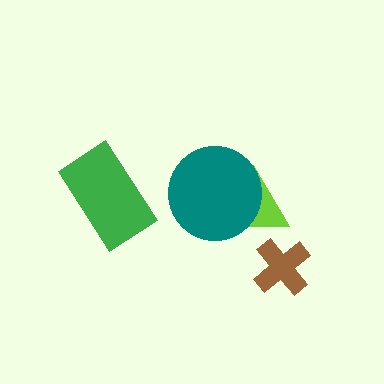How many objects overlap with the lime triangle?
1 object overlaps with the lime triangle.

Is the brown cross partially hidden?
No, no other shape covers it.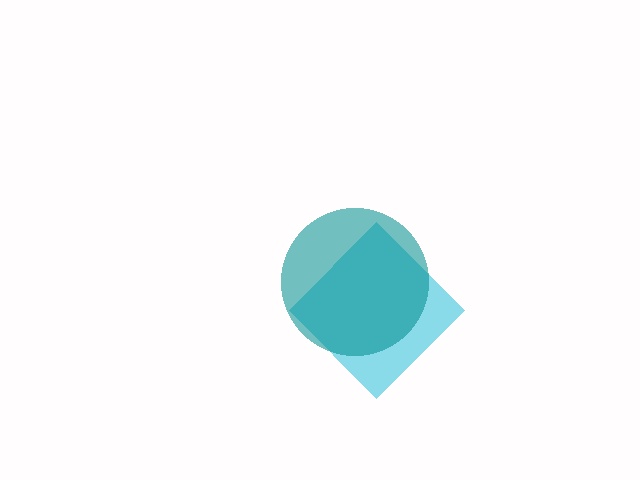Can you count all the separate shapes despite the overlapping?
Yes, there are 2 separate shapes.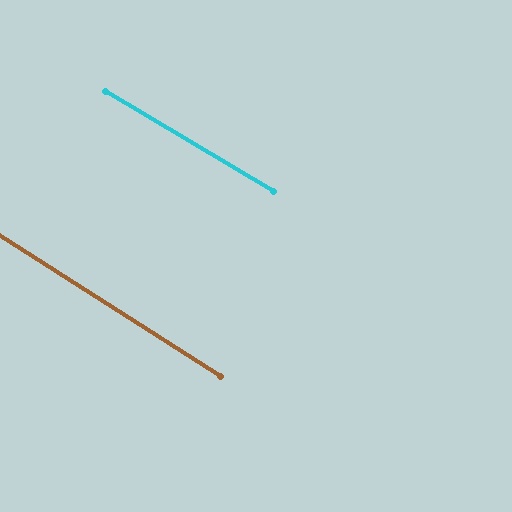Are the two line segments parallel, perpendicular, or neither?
Parallel — their directions differ by only 1.6°.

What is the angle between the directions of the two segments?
Approximately 2 degrees.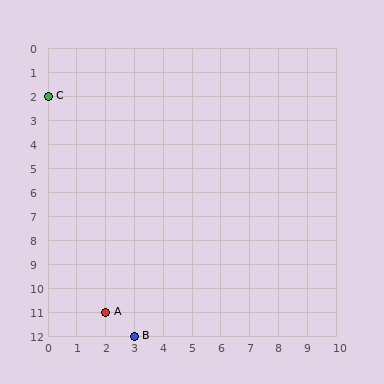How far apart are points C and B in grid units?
Points C and B are 3 columns and 10 rows apart (about 10.4 grid units diagonally).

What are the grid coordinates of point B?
Point B is at grid coordinates (3, 12).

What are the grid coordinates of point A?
Point A is at grid coordinates (2, 11).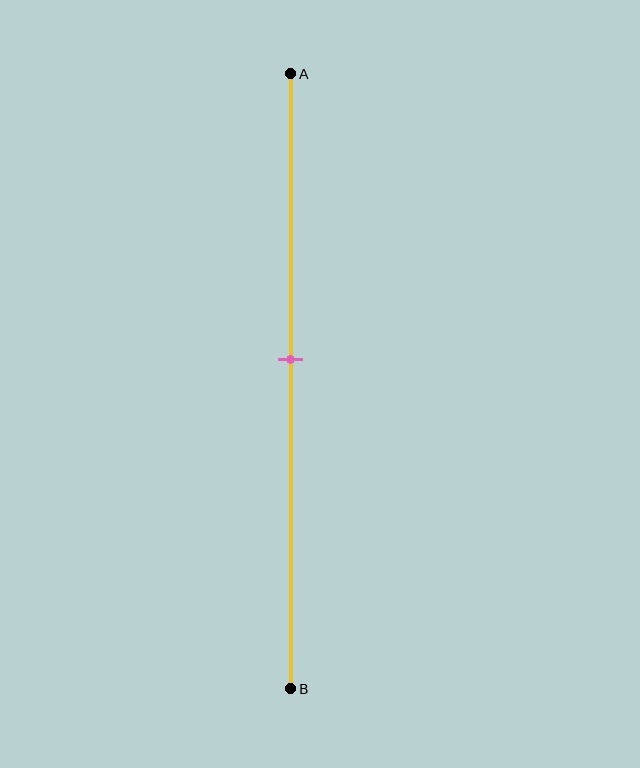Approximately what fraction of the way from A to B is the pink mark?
The pink mark is approximately 45% of the way from A to B.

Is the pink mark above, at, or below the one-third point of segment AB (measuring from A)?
The pink mark is below the one-third point of segment AB.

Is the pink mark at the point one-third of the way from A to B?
No, the mark is at about 45% from A, not at the 33% one-third point.